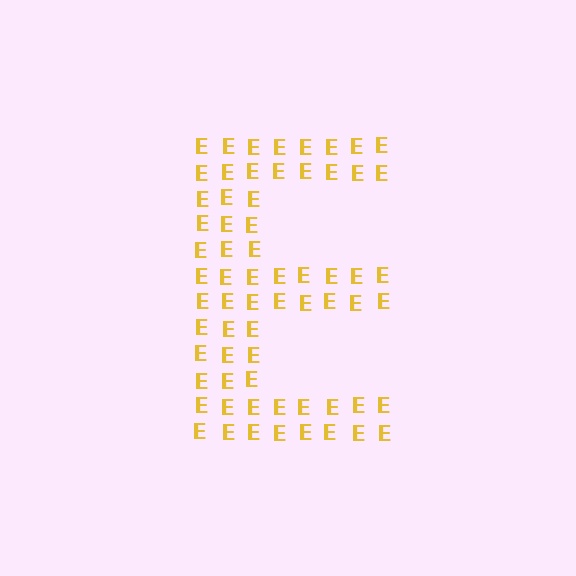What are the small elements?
The small elements are letter E's.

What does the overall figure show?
The overall figure shows the letter E.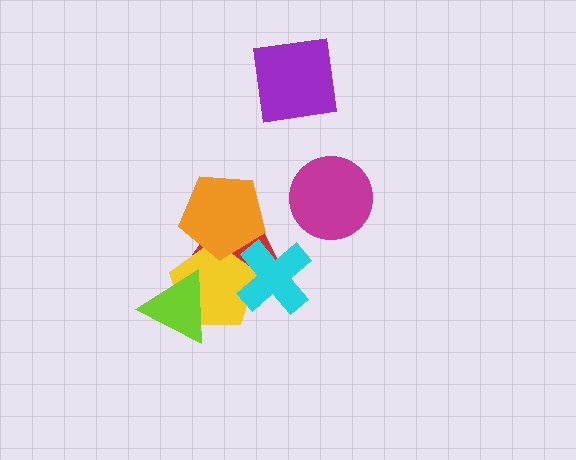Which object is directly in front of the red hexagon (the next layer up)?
The yellow pentagon is directly in front of the red hexagon.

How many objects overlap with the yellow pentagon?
4 objects overlap with the yellow pentagon.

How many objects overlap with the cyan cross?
2 objects overlap with the cyan cross.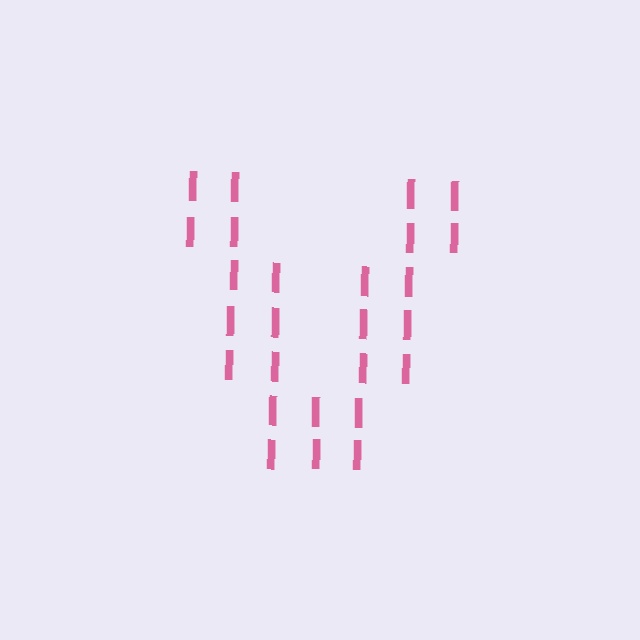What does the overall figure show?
The overall figure shows the letter V.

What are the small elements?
The small elements are letter I's.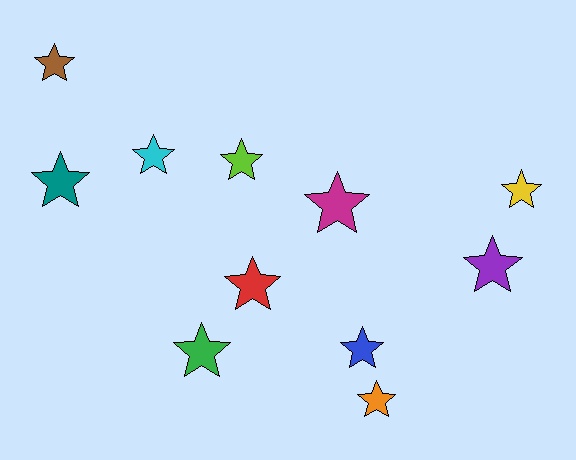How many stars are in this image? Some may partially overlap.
There are 11 stars.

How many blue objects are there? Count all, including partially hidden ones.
There is 1 blue object.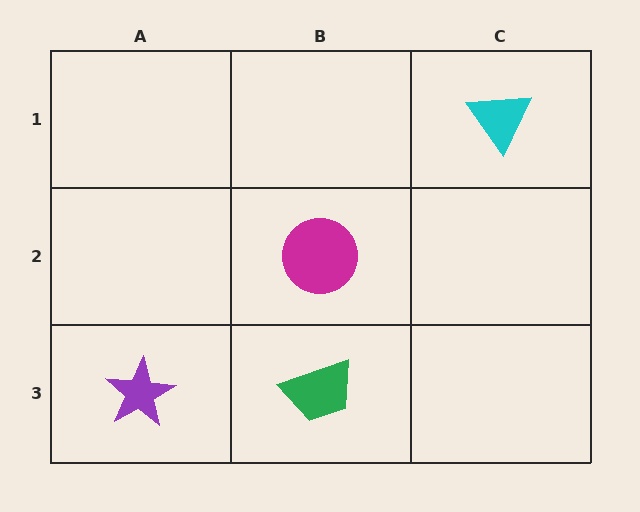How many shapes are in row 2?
1 shape.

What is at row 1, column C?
A cyan triangle.